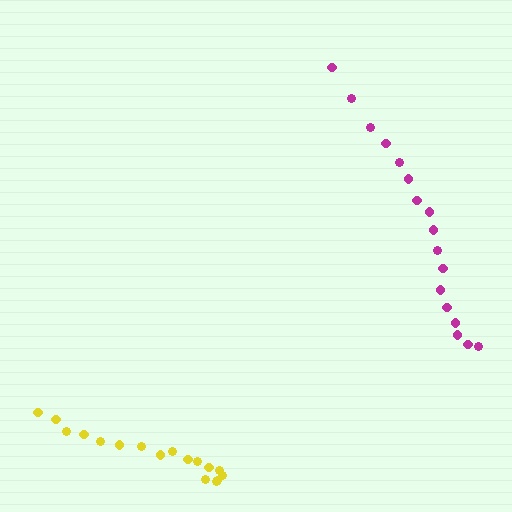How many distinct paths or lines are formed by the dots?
There are 2 distinct paths.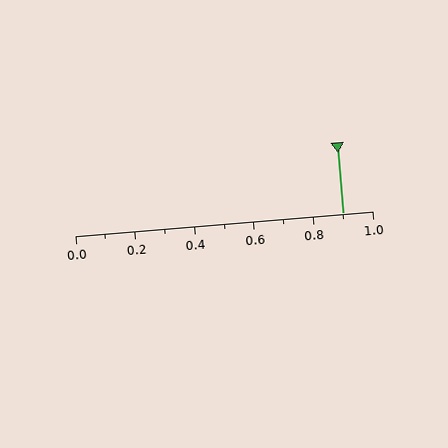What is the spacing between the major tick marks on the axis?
The major ticks are spaced 0.2 apart.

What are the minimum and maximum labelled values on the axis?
The axis runs from 0.0 to 1.0.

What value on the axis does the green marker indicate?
The marker indicates approximately 0.9.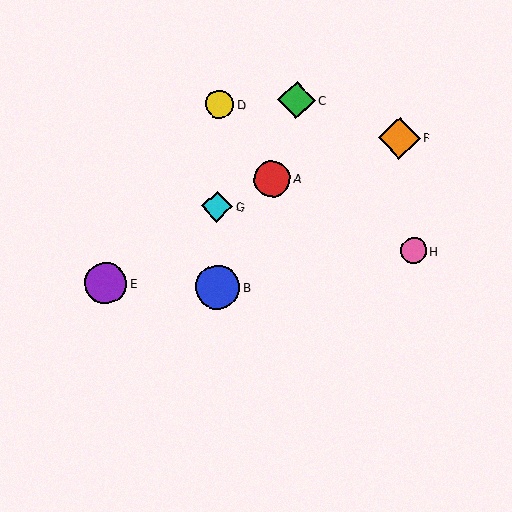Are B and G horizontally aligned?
No, B is at y≈287 and G is at y≈206.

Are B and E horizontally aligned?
Yes, both are at y≈287.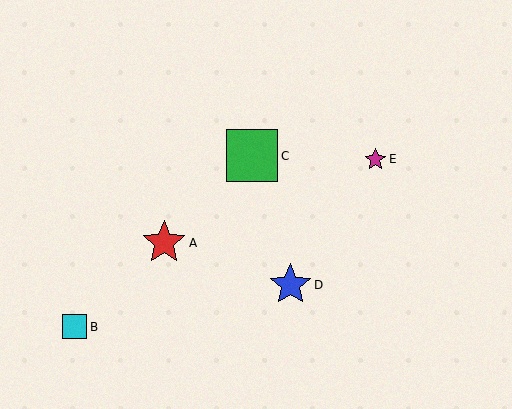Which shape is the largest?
The green square (labeled C) is the largest.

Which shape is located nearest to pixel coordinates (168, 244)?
The red star (labeled A) at (164, 243) is nearest to that location.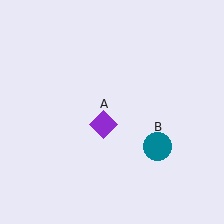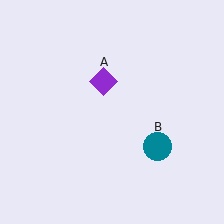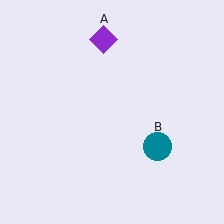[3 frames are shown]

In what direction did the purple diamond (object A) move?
The purple diamond (object A) moved up.